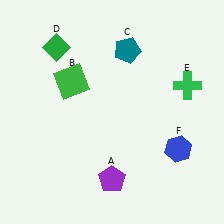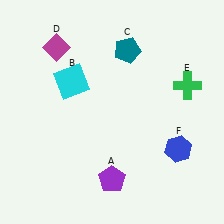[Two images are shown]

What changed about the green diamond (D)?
In Image 1, D is green. In Image 2, it changed to magenta.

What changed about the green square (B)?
In Image 1, B is green. In Image 2, it changed to cyan.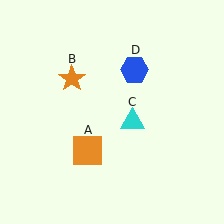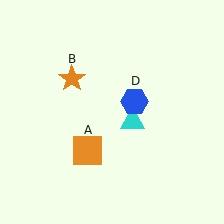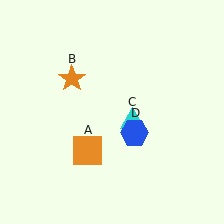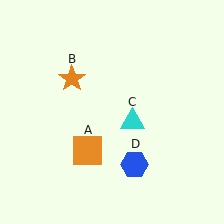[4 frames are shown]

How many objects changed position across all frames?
1 object changed position: blue hexagon (object D).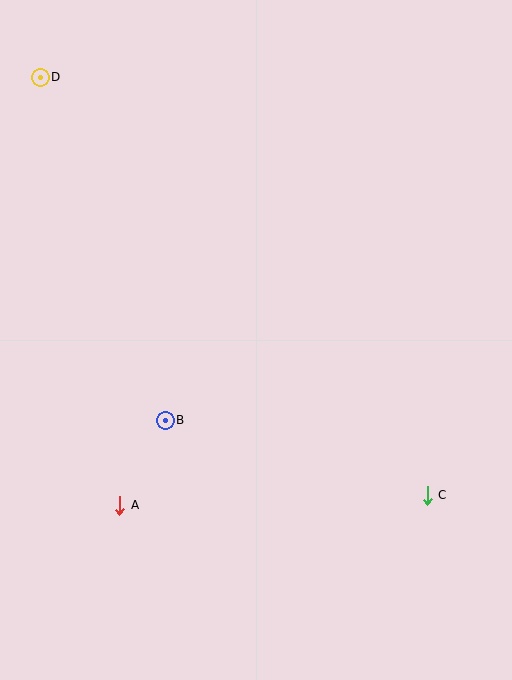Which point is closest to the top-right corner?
Point D is closest to the top-right corner.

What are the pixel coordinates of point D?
Point D is at (40, 77).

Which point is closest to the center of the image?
Point B at (165, 420) is closest to the center.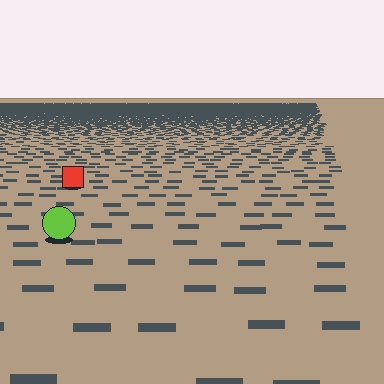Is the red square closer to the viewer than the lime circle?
No. The lime circle is closer — you can tell from the texture gradient: the ground texture is coarser near it.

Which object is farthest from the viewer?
The red square is farthest from the viewer. It appears smaller and the ground texture around it is denser.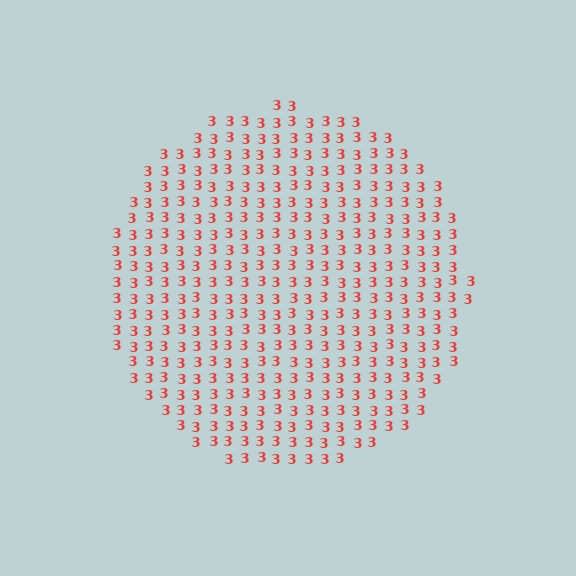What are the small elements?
The small elements are digit 3's.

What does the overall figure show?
The overall figure shows a circle.